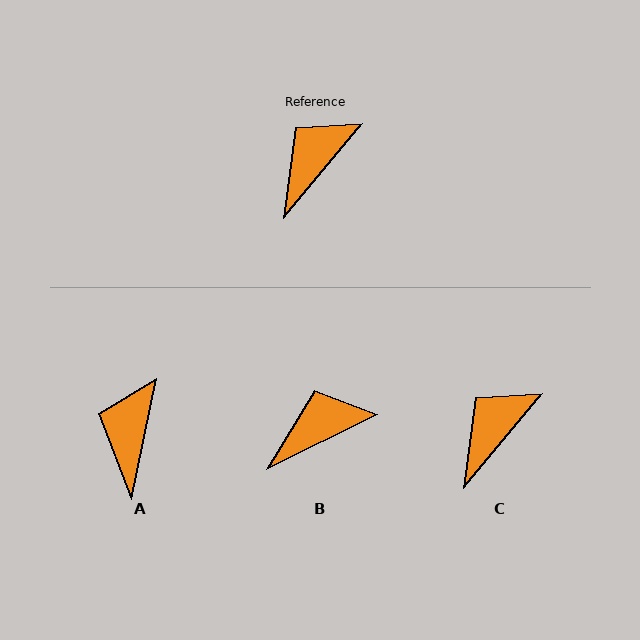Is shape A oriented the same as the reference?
No, it is off by about 28 degrees.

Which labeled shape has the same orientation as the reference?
C.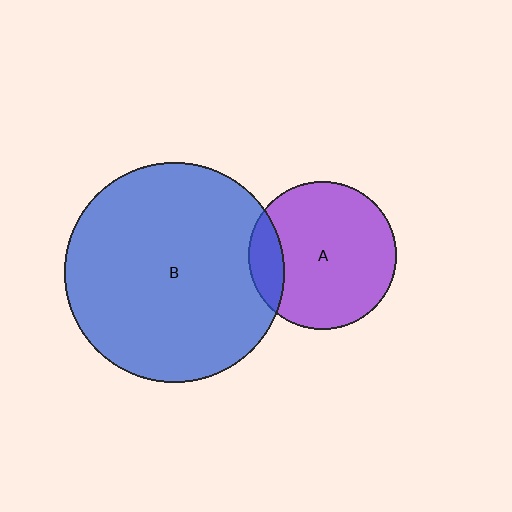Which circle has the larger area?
Circle B (blue).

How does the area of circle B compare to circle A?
Approximately 2.2 times.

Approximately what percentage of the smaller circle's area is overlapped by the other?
Approximately 15%.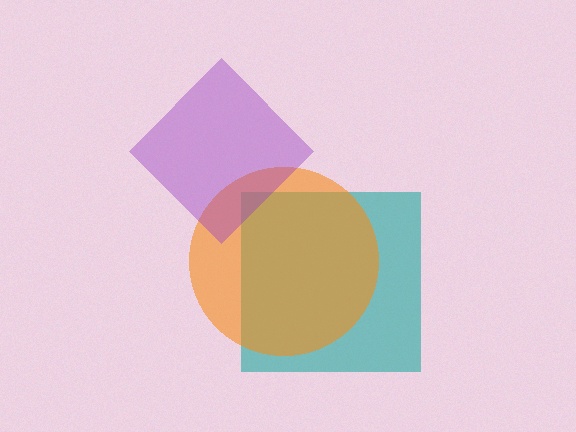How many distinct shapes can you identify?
There are 3 distinct shapes: a teal square, an orange circle, a purple diamond.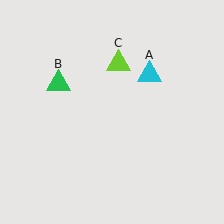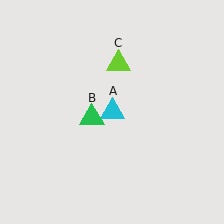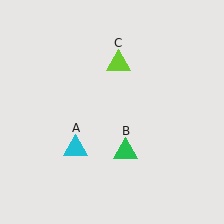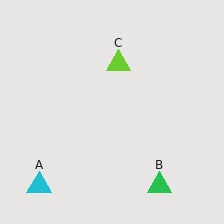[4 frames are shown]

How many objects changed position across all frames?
2 objects changed position: cyan triangle (object A), green triangle (object B).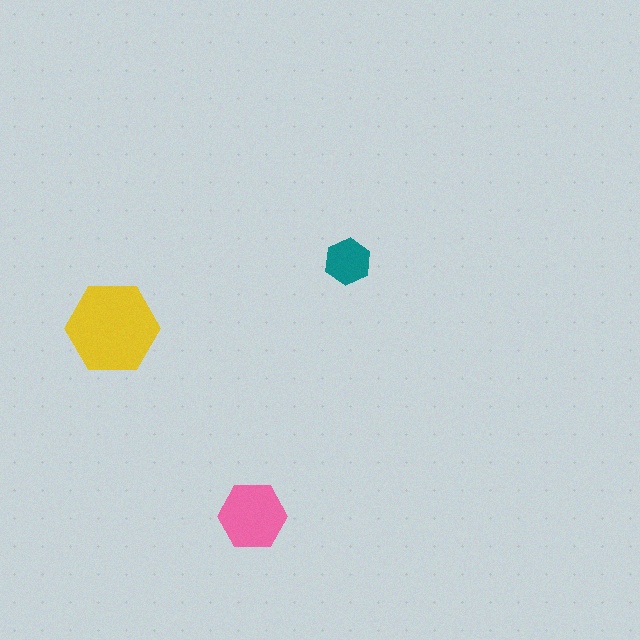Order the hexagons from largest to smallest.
the yellow one, the pink one, the teal one.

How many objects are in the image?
There are 3 objects in the image.